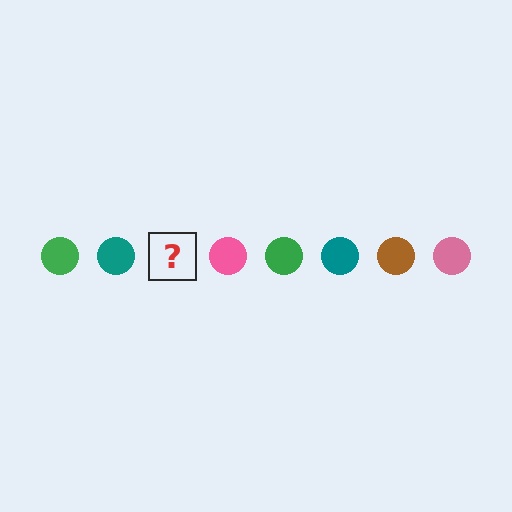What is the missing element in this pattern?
The missing element is a brown circle.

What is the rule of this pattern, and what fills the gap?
The rule is that the pattern cycles through green, teal, brown, pink circles. The gap should be filled with a brown circle.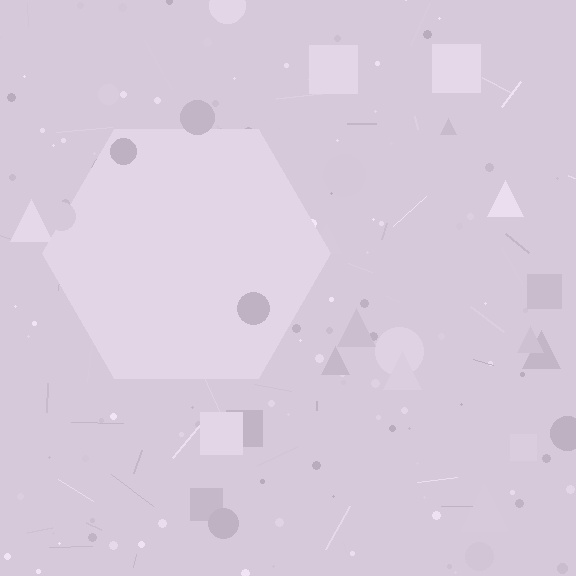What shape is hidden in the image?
A hexagon is hidden in the image.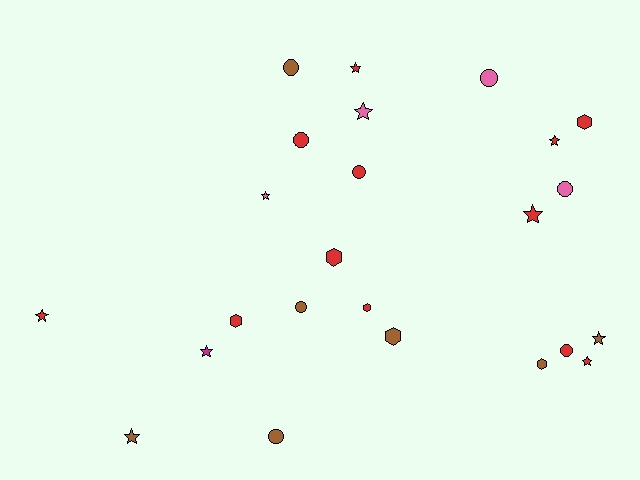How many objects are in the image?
There are 24 objects.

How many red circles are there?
There are 3 red circles.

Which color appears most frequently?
Red, with 12 objects.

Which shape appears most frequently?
Star, with 10 objects.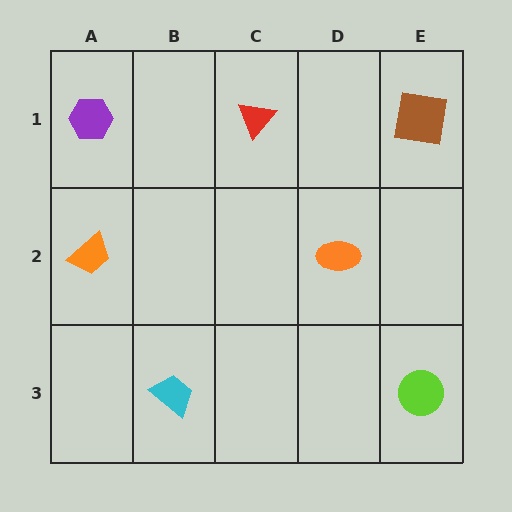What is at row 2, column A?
An orange trapezoid.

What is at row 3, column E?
A lime circle.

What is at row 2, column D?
An orange ellipse.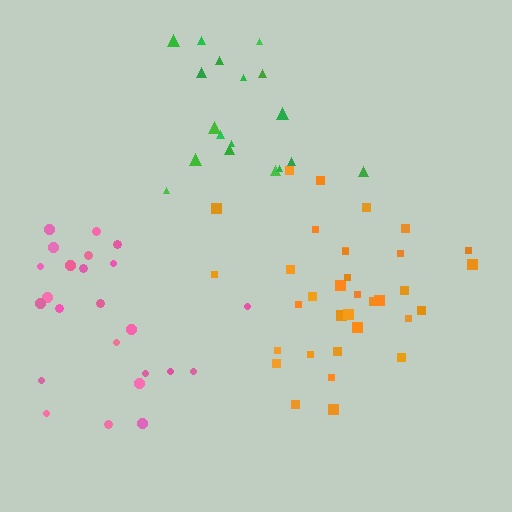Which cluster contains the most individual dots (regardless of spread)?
Orange (34).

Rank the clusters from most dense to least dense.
orange, pink, green.